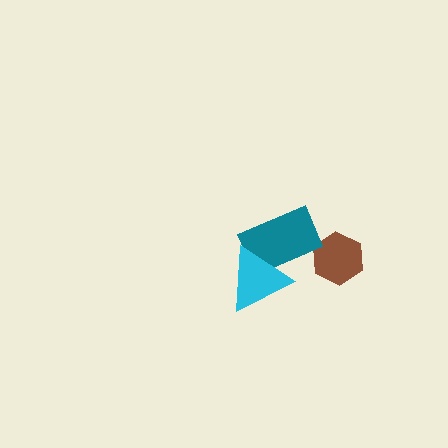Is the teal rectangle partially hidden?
Yes, it is partially covered by another shape.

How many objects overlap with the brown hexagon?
0 objects overlap with the brown hexagon.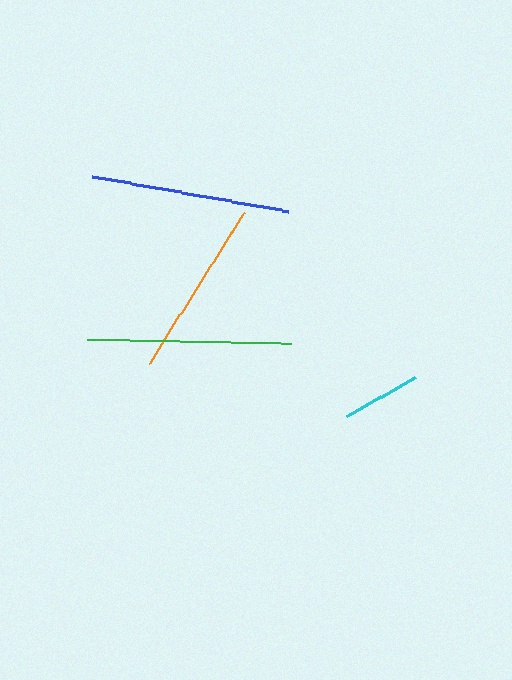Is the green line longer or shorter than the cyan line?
The green line is longer than the cyan line.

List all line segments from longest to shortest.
From longest to shortest: green, blue, orange, cyan.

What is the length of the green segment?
The green segment is approximately 204 pixels long.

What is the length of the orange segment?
The orange segment is approximately 179 pixels long.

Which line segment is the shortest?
The cyan line is the shortest at approximately 79 pixels.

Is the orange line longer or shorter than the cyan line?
The orange line is longer than the cyan line.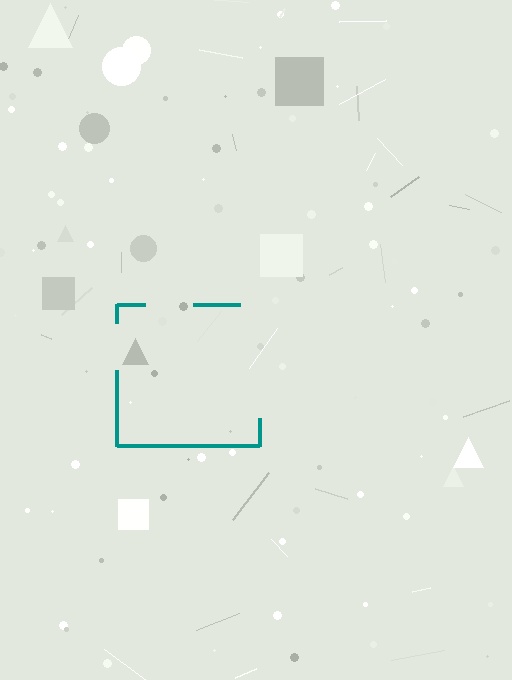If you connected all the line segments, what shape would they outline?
They would outline a square.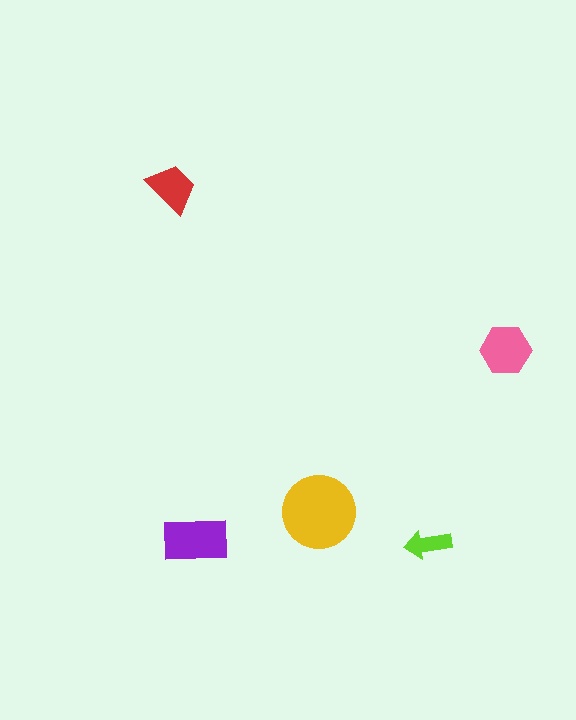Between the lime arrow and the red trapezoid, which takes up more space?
The red trapezoid.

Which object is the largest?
The yellow circle.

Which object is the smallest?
The lime arrow.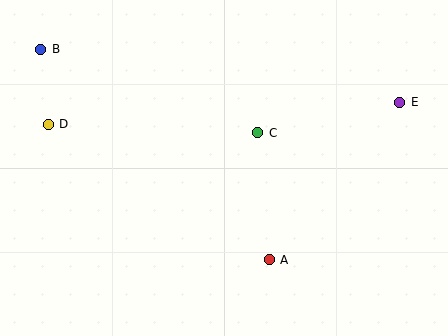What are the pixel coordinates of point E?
Point E is at (400, 102).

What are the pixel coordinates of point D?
Point D is at (48, 124).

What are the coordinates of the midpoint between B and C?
The midpoint between B and C is at (149, 91).